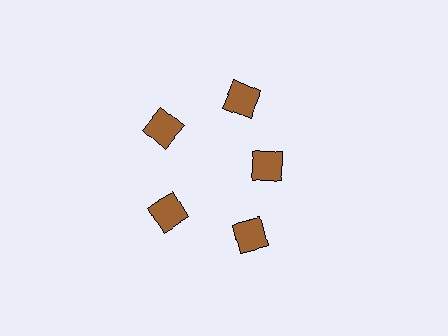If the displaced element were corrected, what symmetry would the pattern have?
It would have 5-fold rotational symmetry — the pattern would map onto itself every 72 degrees.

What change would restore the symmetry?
The symmetry would be restored by moving it outward, back onto the ring so that all 5 diamonds sit at equal angles and equal distance from the center.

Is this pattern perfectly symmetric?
No. The 5 brown diamonds are arranged in a ring, but one element near the 3 o'clock position is pulled inward toward the center, breaking the 5-fold rotational symmetry.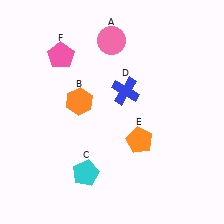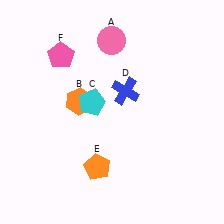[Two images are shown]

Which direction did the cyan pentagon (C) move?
The cyan pentagon (C) moved up.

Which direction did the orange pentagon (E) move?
The orange pentagon (E) moved left.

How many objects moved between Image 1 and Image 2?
2 objects moved between the two images.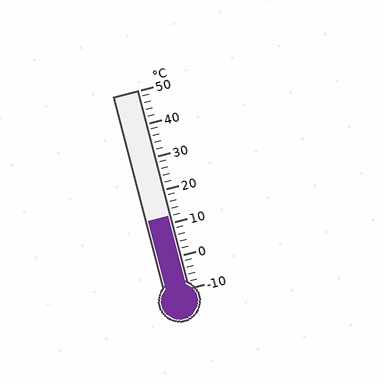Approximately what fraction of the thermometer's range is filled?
The thermometer is filled to approximately 35% of its range.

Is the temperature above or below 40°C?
The temperature is below 40°C.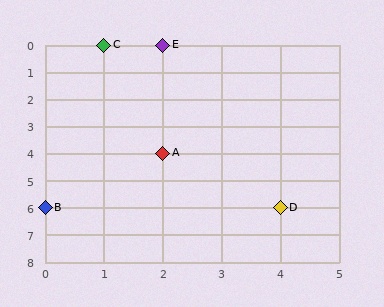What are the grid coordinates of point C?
Point C is at grid coordinates (1, 0).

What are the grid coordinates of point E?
Point E is at grid coordinates (2, 0).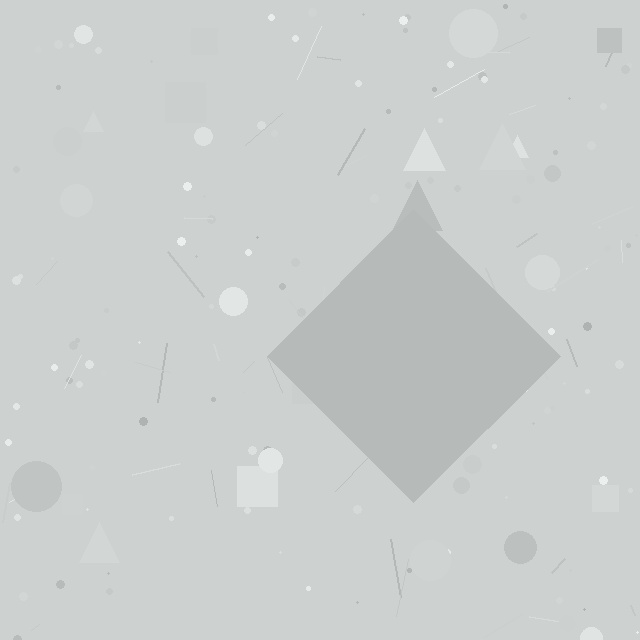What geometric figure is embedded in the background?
A diamond is embedded in the background.